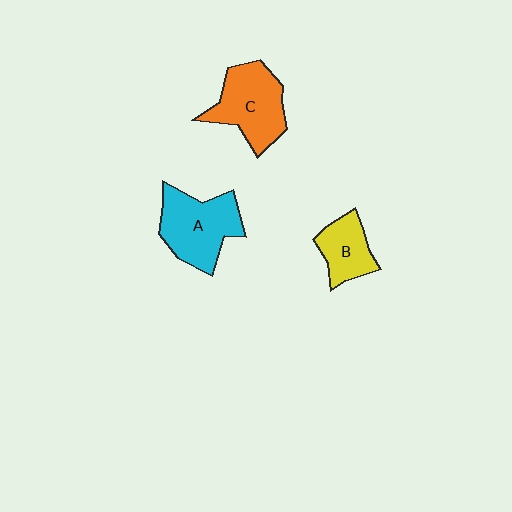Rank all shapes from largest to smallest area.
From largest to smallest: A (cyan), C (orange), B (yellow).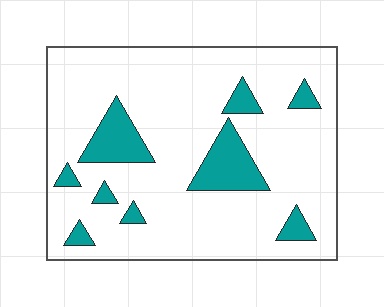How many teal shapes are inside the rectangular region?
9.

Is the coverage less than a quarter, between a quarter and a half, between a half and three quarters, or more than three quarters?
Less than a quarter.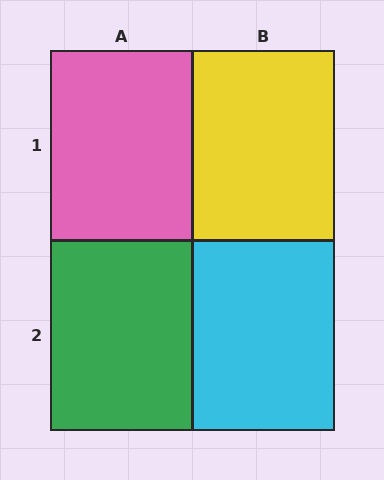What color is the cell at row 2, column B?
Cyan.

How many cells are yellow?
1 cell is yellow.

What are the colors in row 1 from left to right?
Pink, yellow.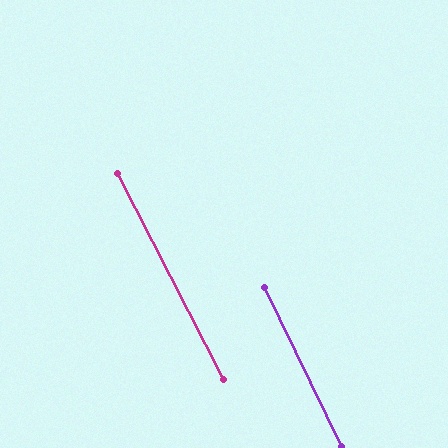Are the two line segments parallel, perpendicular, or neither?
Parallel — their directions differ by only 1.2°.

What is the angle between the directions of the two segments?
Approximately 1 degree.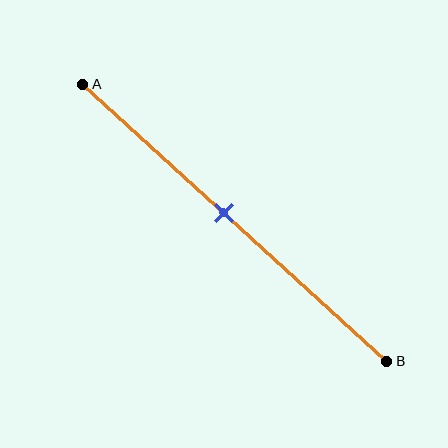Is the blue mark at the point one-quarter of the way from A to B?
No, the mark is at about 45% from A, not at the 25% one-quarter point.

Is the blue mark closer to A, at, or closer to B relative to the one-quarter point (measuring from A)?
The blue mark is closer to point B than the one-quarter point of segment AB.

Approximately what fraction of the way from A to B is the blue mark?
The blue mark is approximately 45% of the way from A to B.